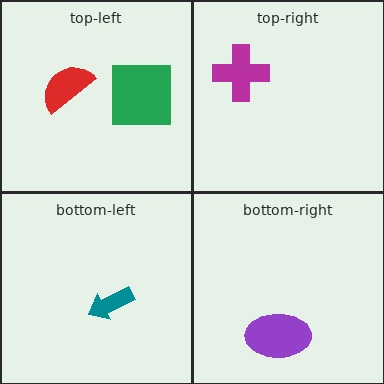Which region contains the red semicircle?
The top-left region.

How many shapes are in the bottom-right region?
1.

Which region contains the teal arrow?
The bottom-left region.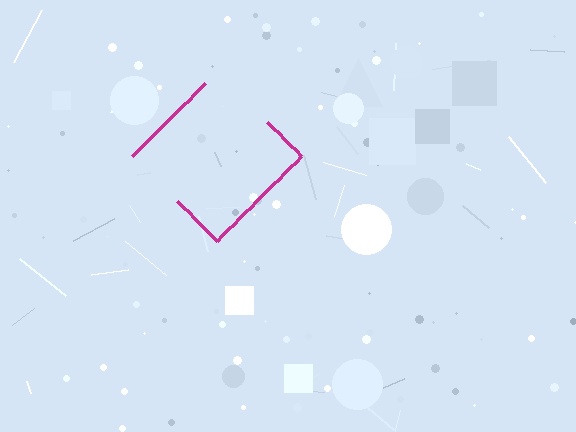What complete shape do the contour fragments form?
The contour fragments form a diamond.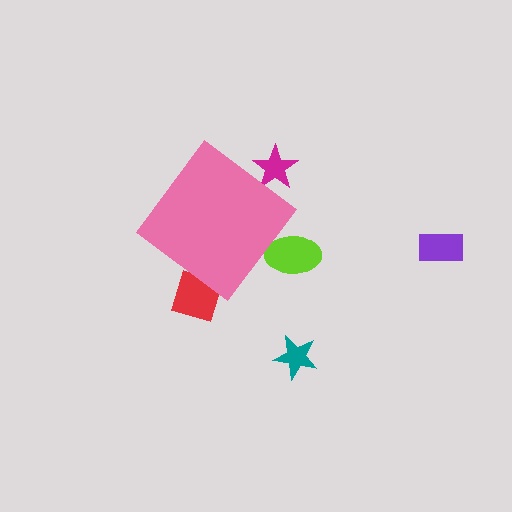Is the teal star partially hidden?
No, the teal star is fully visible.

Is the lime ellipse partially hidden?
Yes, the lime ellipse is partially hidden behind the pink diamond.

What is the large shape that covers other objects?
A pink diamond.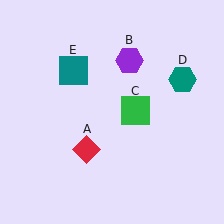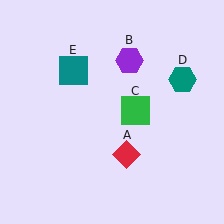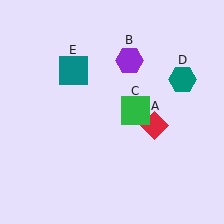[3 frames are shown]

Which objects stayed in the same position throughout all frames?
Purple hexagon (object B) and green square (object C) and teal hexagon (object D) and teal square (object E) remained stationary.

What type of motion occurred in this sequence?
The red diamond (object A) rotated counterclockwise around the center of the scene.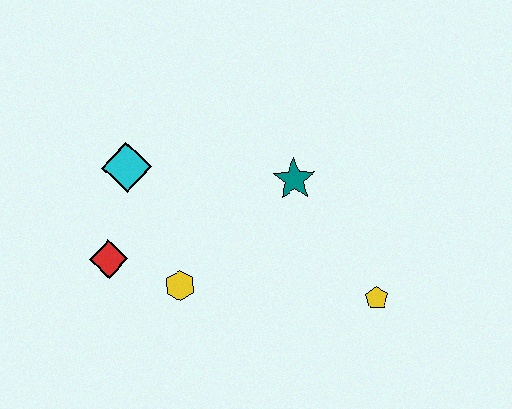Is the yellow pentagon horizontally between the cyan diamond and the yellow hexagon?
No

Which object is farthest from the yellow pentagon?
The cyan diamond is farthest from the yellow pentagon.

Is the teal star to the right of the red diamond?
Yes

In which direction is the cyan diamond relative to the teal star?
The cyan diamond is to the left of the teal star.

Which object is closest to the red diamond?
The yellow hexagon is closest to the red diamond.